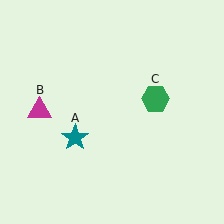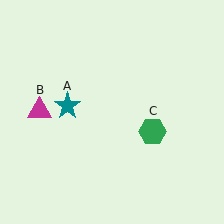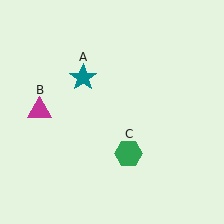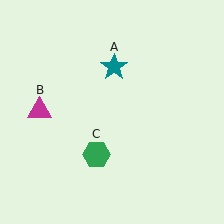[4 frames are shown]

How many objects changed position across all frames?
2 objects changed position: teal star (object A), green hexagon (object C).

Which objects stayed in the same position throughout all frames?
Magenta triangle (object B) remained stationary.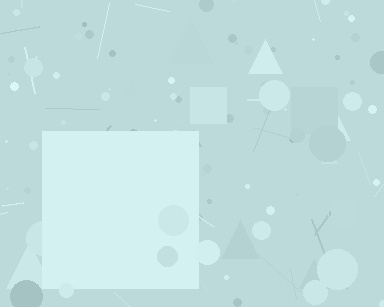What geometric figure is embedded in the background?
A square is embedded in the background.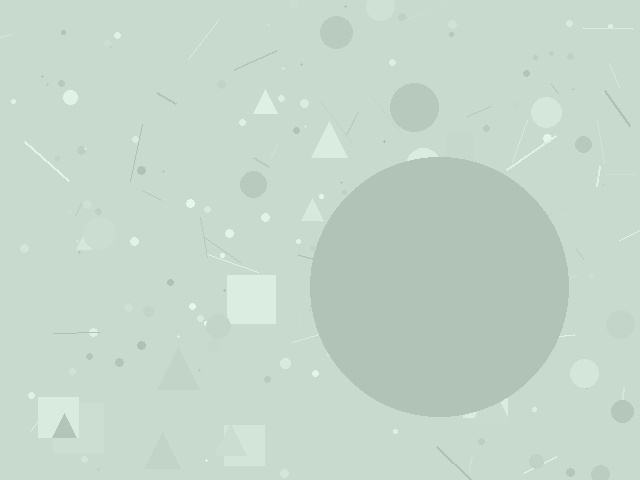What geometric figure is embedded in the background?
A circle is embedded in the background.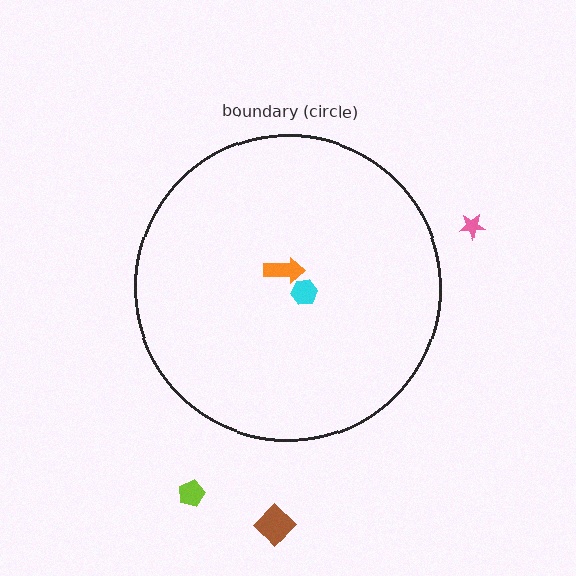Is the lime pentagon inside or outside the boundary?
Outside.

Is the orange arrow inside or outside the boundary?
Inside.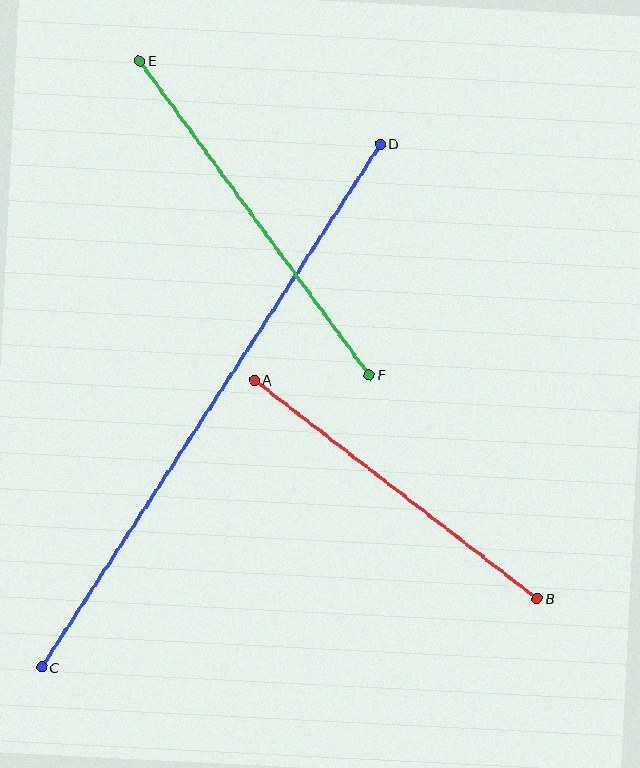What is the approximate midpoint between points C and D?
The midpoint is at approximately (211, 406) pixels.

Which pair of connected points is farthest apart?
Points C and D are farthest apart.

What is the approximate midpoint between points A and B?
The midpoint is at approximately (396, 489) pixels.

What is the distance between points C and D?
The distance is approximately 623 pixels.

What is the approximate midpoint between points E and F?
The midpoint is at approximately (255, 218) pixels.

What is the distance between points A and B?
The distance is approximately 357 pixels.